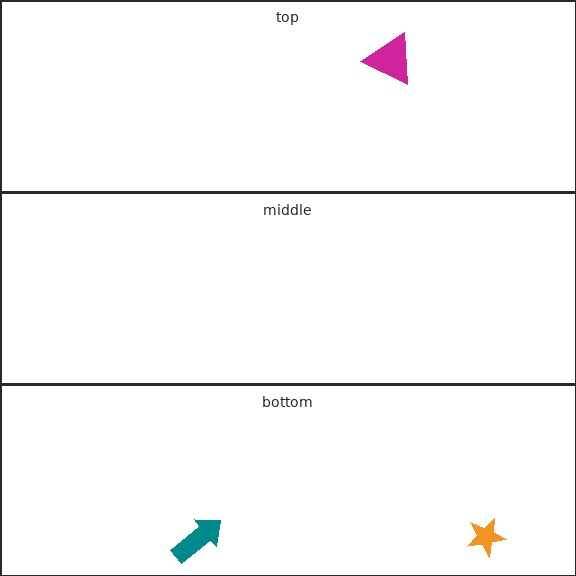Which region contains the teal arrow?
The bottom region.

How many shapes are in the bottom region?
2.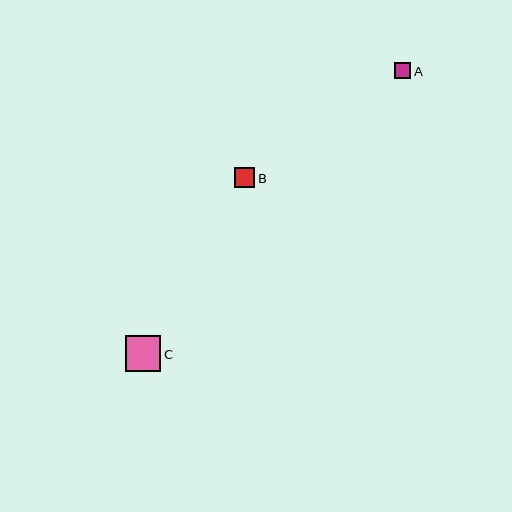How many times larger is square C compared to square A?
Square C is approximately 2.1 times the size of square A.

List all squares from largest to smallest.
From largest to smallest: C, B, A.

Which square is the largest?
Square C is the largest with a size of approximately 36 pixels.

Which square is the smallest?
Square A is the smallest with a size of approximately 17 pixels.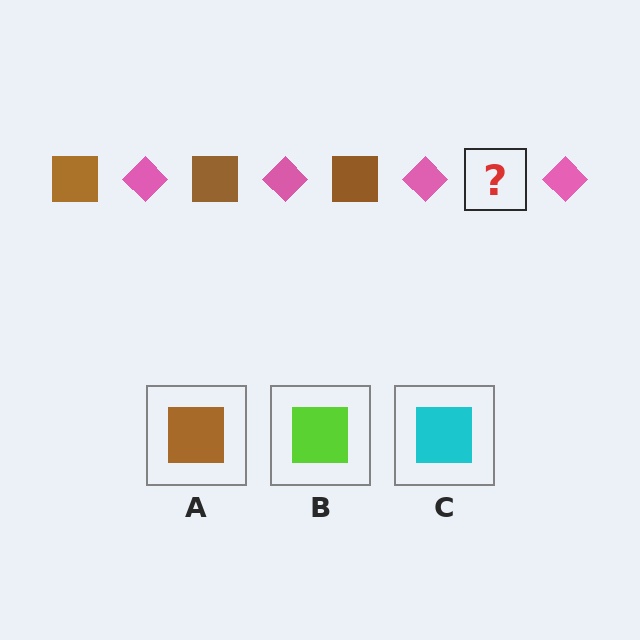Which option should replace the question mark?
Option A.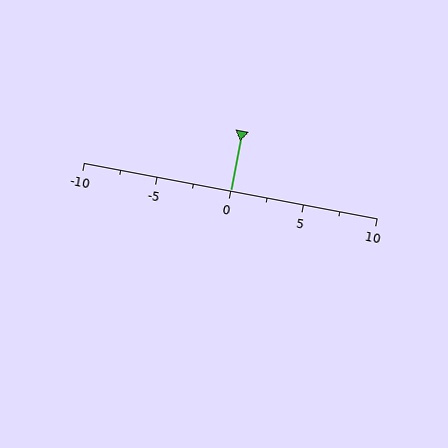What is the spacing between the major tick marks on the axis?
The major ticks are spaced 5 apart.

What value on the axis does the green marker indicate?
The marker indicates approximately 0.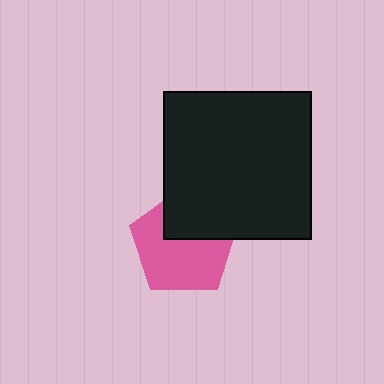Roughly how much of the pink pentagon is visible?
Most of it is visible (roughly 65%).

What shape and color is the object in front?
The object in front is a black square.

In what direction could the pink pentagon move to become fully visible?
The pink pentagon could move down. That would shift it out from behind the black square entirely.